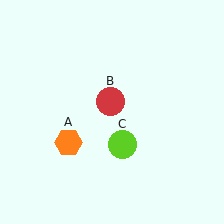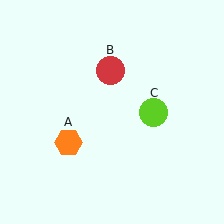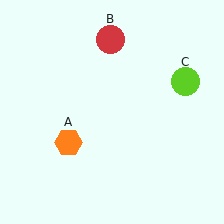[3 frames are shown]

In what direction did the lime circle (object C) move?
The lime circle (object C) moved up and to the right.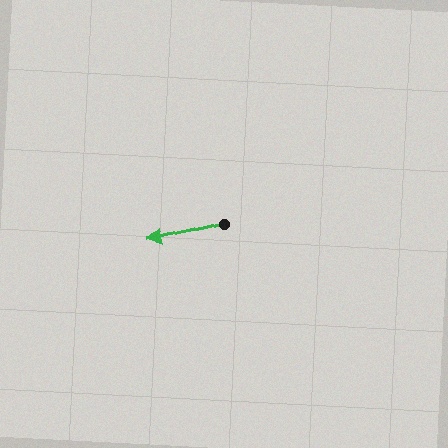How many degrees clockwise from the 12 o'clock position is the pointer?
Approximately 256 degrees.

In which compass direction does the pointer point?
West.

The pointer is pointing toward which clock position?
Roughly 9 o'clock.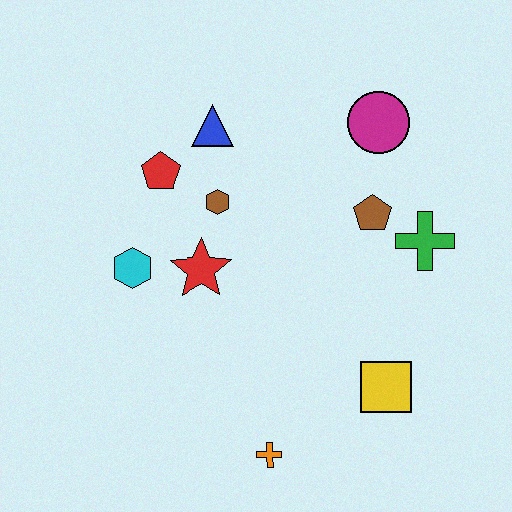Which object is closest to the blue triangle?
The red pentagon is closest to the blue triangle.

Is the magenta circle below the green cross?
No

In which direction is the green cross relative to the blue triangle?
The green cross is to the right of the blue triangle.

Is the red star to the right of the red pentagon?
Yes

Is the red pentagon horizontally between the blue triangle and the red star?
No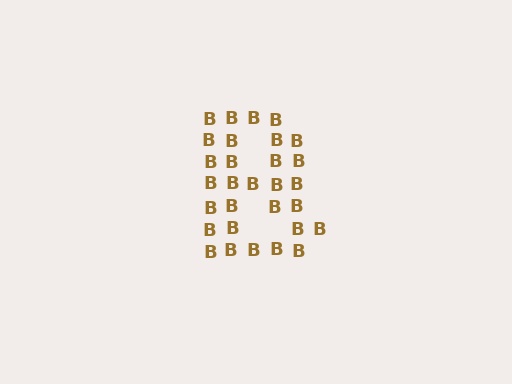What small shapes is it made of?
It is made of small letter B's.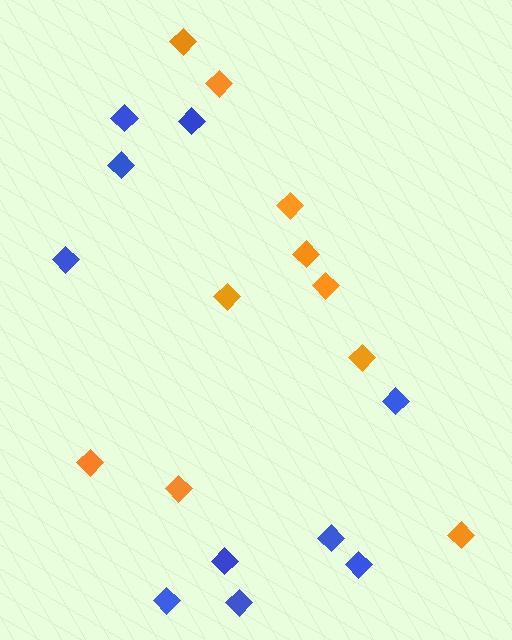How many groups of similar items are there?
There are 2 groups: one group of orange diamonds (10) and one group of blue diamonds (10).